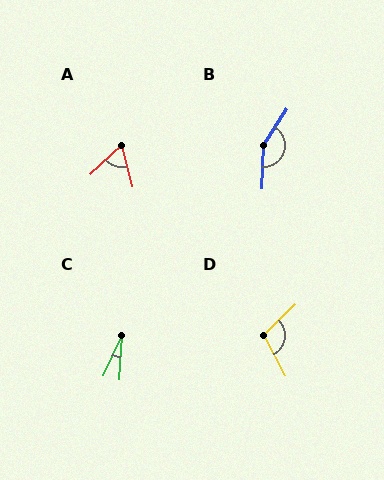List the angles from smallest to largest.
C (22°), A (62°), D (107°), B (150°).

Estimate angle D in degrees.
Approximately 107 degrees.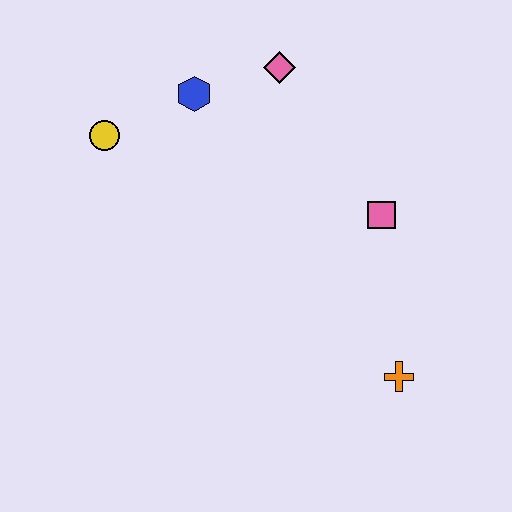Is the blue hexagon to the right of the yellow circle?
Yes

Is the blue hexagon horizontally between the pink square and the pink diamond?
No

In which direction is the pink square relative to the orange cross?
The pink square is above the orange cross.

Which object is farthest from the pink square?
The yellow circle is farthest from the pink square.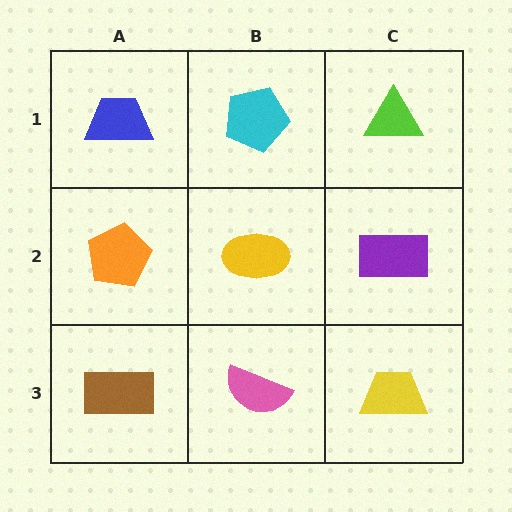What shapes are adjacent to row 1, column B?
A yellow ellipse (row 2, column B), a blue trapezoid (row 1, column A), a lime triangle (row 1, column C).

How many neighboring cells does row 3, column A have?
2.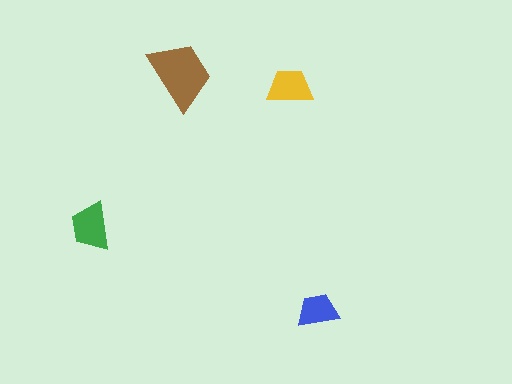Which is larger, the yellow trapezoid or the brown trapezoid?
The brown one.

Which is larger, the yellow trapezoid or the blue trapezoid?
The yellow one.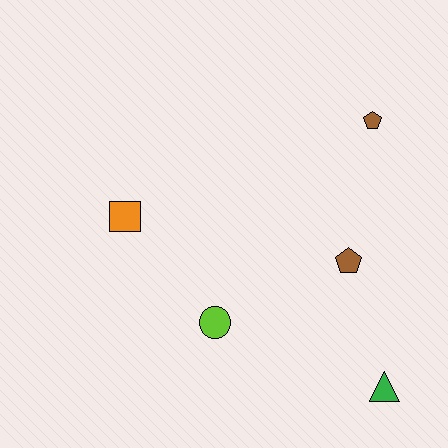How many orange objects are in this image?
There is 1 orange object.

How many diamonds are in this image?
There are no diamonds.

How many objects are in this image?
There are 5 objects.